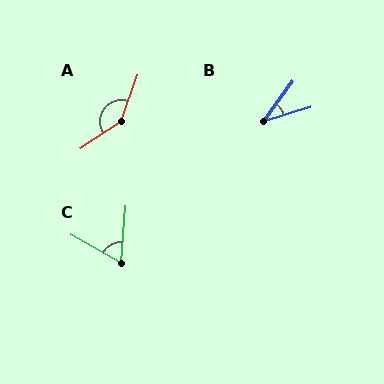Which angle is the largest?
A, at approximately 143 degrees.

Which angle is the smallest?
B, at approximately 37 degrees.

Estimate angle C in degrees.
Approximately 65 degrees.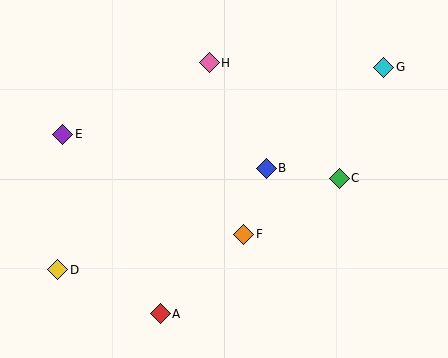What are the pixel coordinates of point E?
Point E is at (63, 134).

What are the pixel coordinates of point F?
Point F is at (244, 234).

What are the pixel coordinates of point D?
Point D is at (58, 270).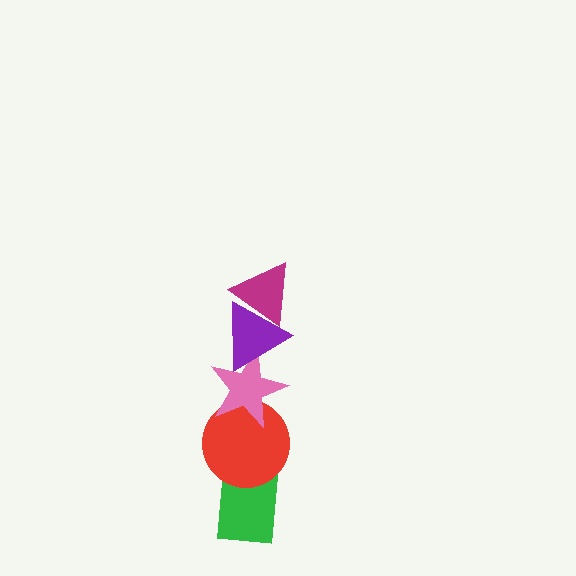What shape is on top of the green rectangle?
The red circle is on top of the green rectangle.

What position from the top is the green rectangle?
The green rectangle is 5th from the top.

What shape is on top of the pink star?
The purple triangle is on top of the pink star.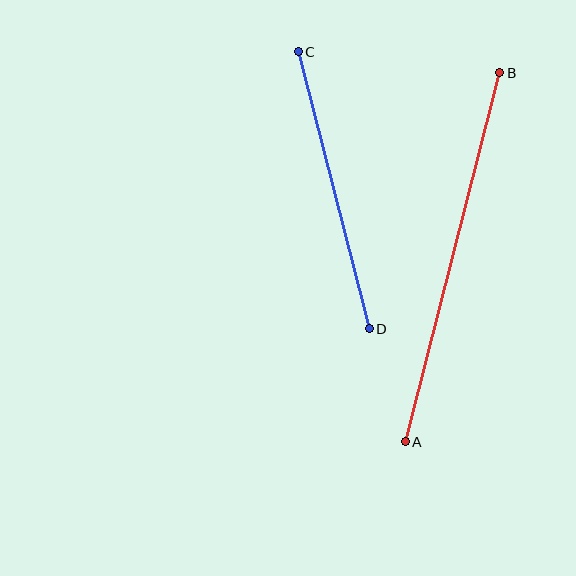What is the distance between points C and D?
The distance is approximately 286 pixels.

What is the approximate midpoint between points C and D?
The midpoint is at approximately (334, 190) pixels.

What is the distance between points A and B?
The distance is approximately 381 pixels.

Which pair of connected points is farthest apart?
Points A and B are farthest apart.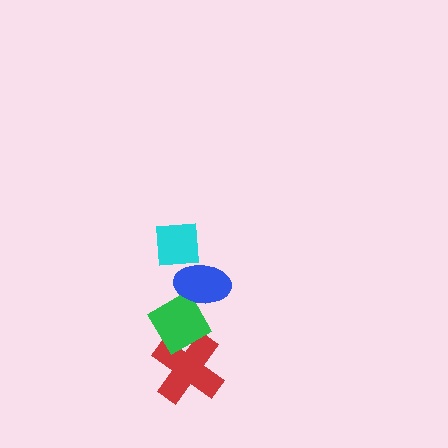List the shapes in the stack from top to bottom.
From top to bottom: the cyan square, the blue ellipse, the green diamond, the red cross.